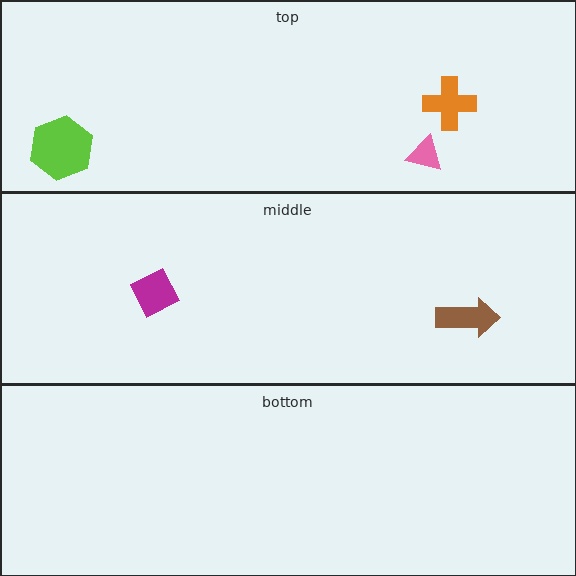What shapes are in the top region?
The lime hexagon, the pink triangle, the orange cross.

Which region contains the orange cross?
The top region.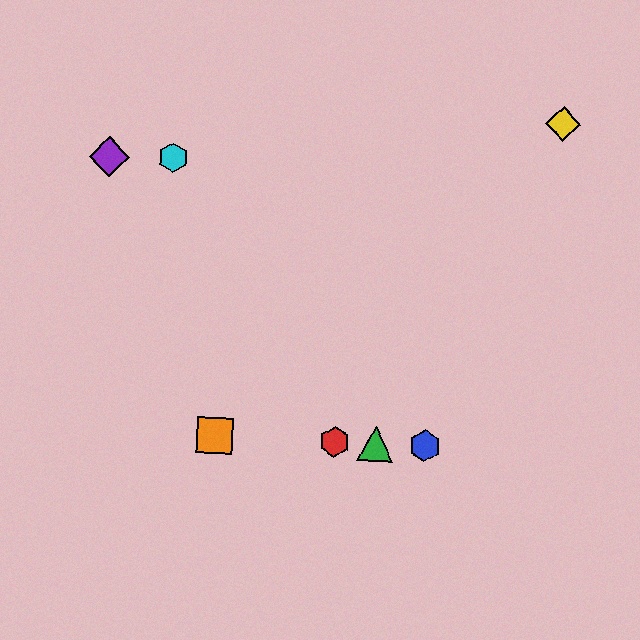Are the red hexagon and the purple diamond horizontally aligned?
No, the red hexagon is at y≈442 and the purple diamond is at y≈157.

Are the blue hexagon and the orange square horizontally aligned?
Yes, both are at y≈446.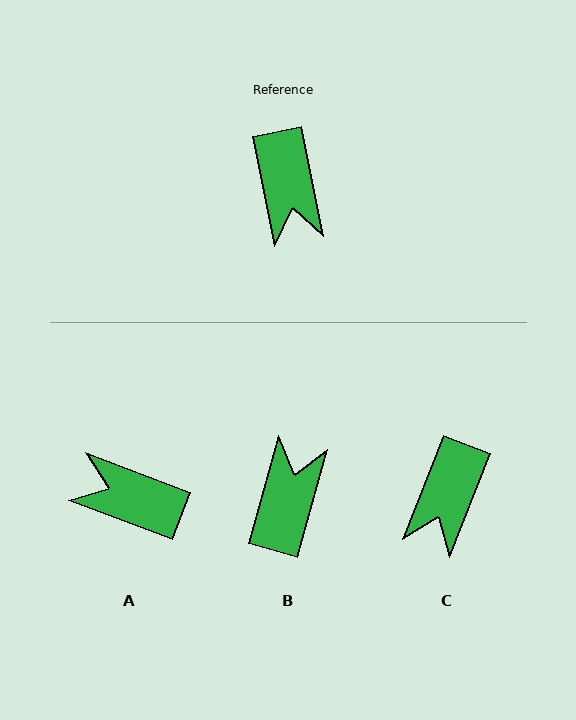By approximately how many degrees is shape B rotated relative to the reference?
Approximately 153 degrees counter-clockwise.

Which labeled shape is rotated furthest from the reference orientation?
B, about 153 degrees away.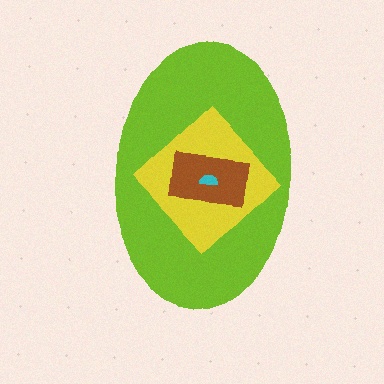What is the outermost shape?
The lime ellipse.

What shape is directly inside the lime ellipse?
The yellow diamond.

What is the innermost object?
The cyan semicircle.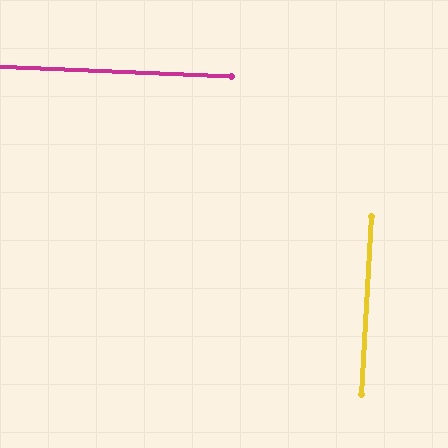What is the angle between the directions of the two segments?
Approximately 89 degrees.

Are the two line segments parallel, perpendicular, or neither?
Perpendicular — they meet at approximately 89°.